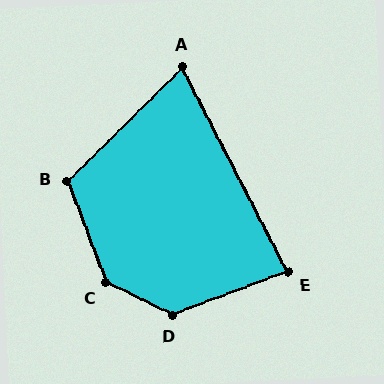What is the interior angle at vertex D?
Approximately 133 degrees (obtuse).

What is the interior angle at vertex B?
Approximately 114 degrees (obtuse).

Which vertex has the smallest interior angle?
A, at approximately 73 degrees.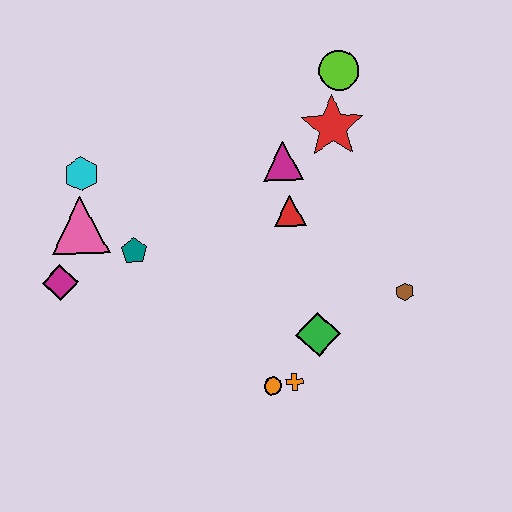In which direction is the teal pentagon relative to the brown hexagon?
The teal pentagon is to the left of the brown hexagon.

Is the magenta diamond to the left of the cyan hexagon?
Yes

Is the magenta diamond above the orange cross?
Yes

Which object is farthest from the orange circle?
The lime circle is farthest from the orange circle.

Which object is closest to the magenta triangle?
The red triangle is closest to the magenta triangle.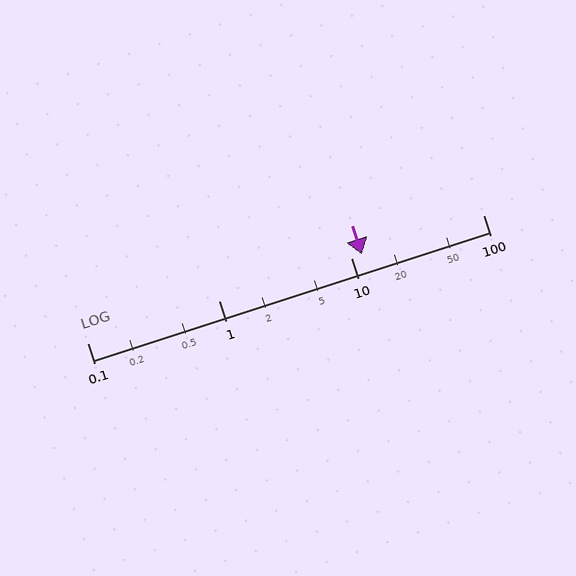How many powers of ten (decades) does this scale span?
The scale spans 3 decades, from 0.1 to 100.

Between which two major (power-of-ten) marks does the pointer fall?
The pointer is between 10 and 100.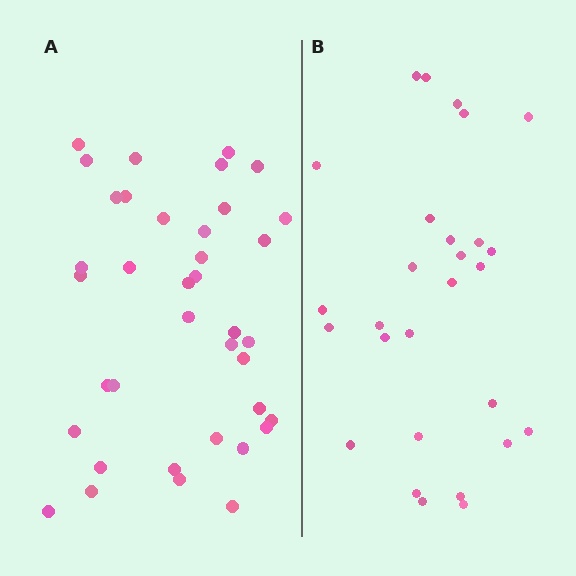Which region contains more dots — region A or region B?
Region A (the left region) has more dots.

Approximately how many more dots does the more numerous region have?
Region A has roughly 10 or so more dots than region B.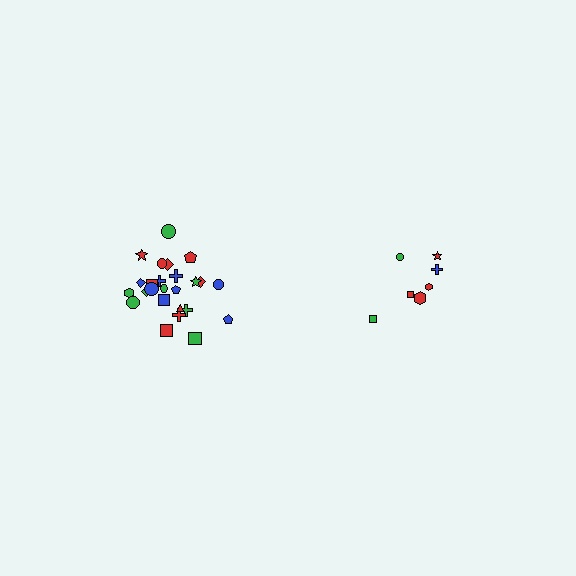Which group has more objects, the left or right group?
The left group.